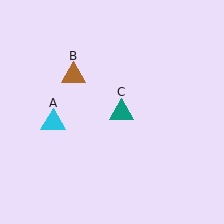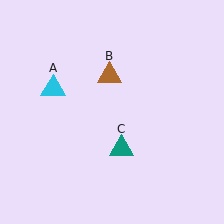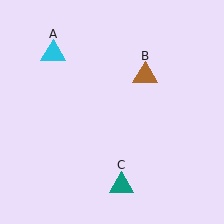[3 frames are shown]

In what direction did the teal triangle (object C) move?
The teal triangle (object C) moved down.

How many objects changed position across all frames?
3 objects changed position: cyan triangle (object A), brown triangle (object B), teal triangle (object C).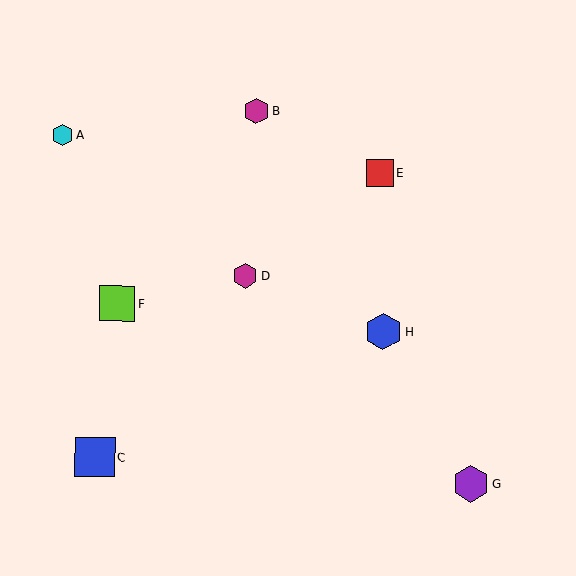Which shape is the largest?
The blue square (labeled C) is the largest.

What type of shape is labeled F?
Shape F is a lime square.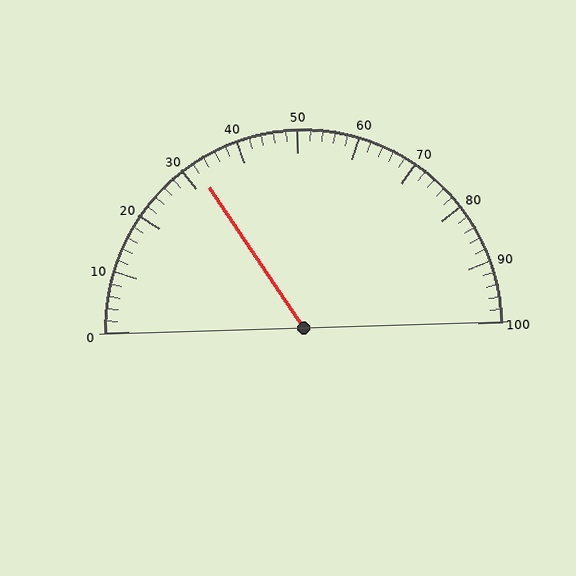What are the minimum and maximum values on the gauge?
The gauge ranges from 0 to 100.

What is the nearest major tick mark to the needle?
The nearest major tick mark is 30.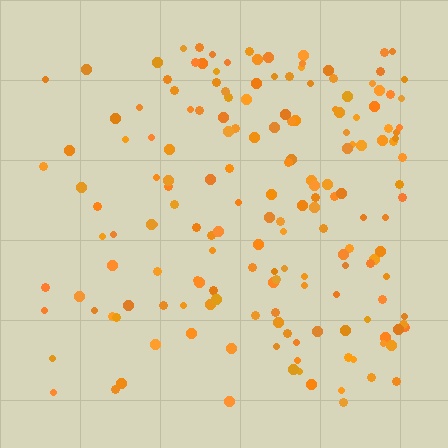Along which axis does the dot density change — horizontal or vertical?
Horizontal.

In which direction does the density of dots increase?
From left to right, with the right side densest.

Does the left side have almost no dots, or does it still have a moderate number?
Still a moderate number, just noticeably fewer than the right.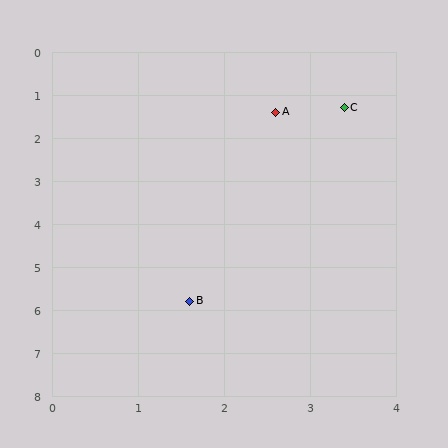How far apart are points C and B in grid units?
Points C and B are about 4.8 grid units apart.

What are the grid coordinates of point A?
Point A is at approximately (2.6, 1.4).